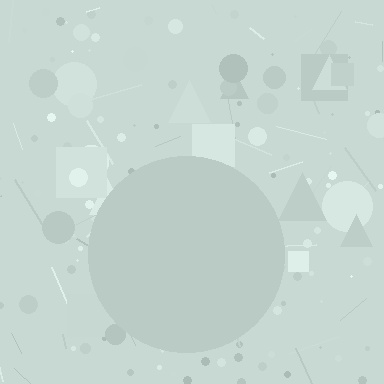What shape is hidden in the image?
A circle is hidden in the image.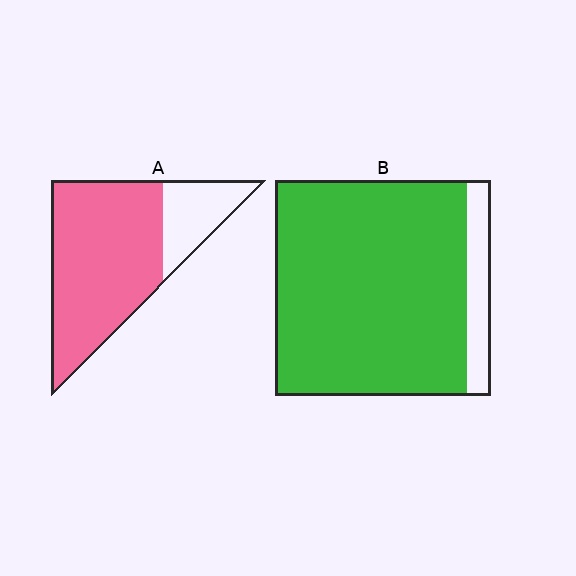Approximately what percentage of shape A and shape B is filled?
A is approximately 75% and B is approximately 90%.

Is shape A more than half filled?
Yes.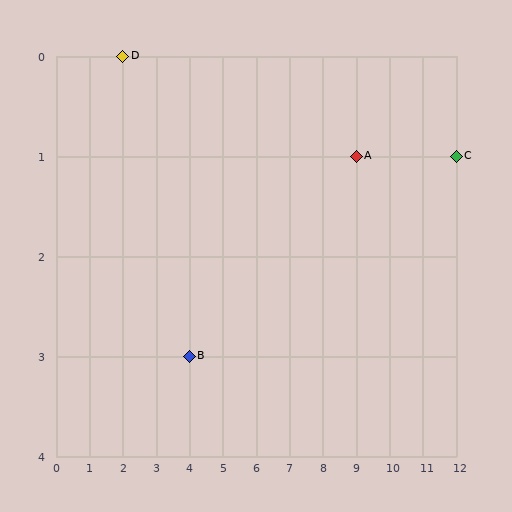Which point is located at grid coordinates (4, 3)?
Point B is at (4, 3).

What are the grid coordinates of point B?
Point B is at grid coordinates (4, 3).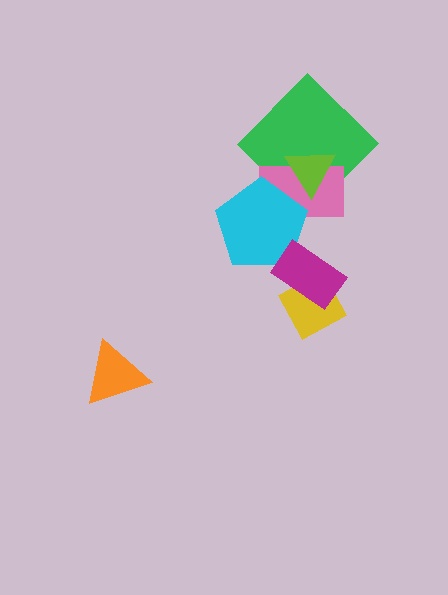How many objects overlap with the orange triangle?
0 objects overlap with the orange triangle.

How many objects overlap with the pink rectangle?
3 objects overlap with the pink rectangle.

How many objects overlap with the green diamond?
2 objects overlap with the green diamond.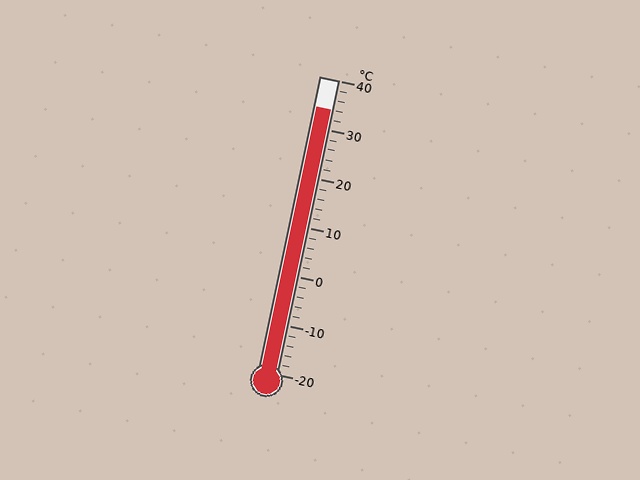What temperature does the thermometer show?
The thermometer shows approximately 34°C.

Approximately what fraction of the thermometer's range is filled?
The thermometer is filled to approximately 90% of its range.